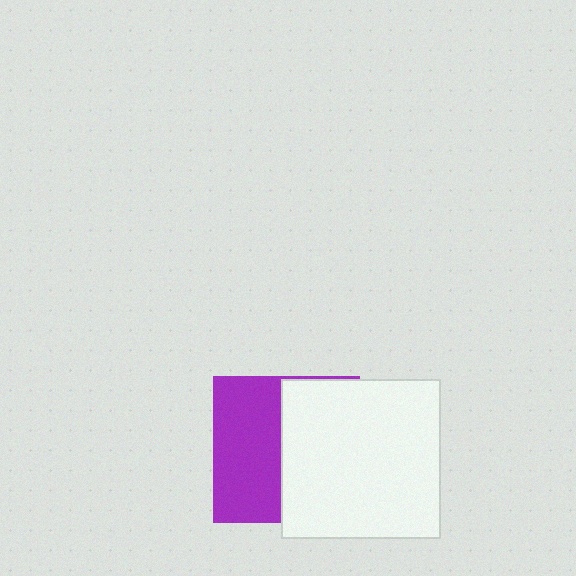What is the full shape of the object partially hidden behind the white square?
The partially hidden object is a purple square.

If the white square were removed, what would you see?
You would see the complete purple square.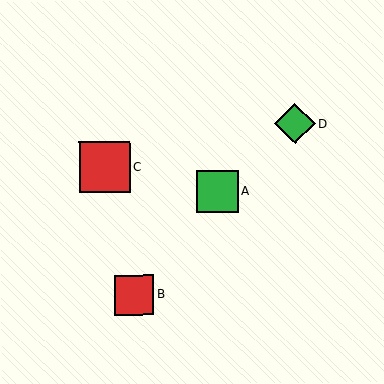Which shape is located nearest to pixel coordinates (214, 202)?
The green square (labeled A) at (217, 191) is nearest to that location.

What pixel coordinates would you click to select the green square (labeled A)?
Click at (217, 191) to select the green square A.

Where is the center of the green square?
The center of the green square is at (217, 191).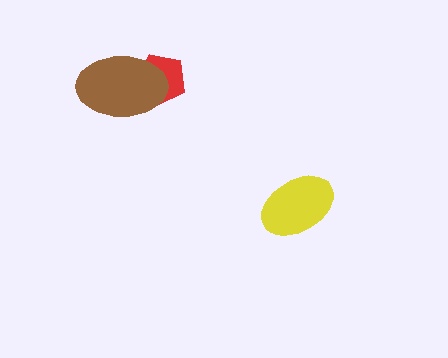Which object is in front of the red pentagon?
The brown ellipse is in front of the red pentagon.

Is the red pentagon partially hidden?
Yes, it is partially covered by another shape.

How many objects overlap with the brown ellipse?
1 object overlaps with the brown ellipse.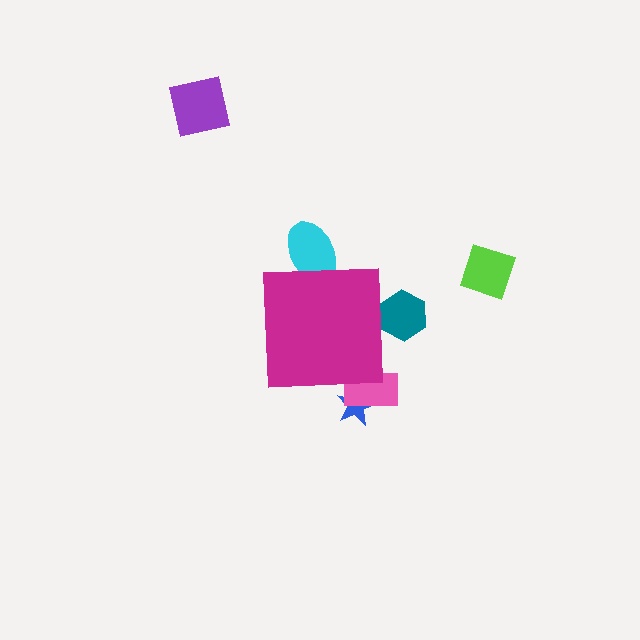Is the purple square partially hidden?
No, the purple square is fully visible.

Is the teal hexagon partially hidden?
Yes, the teal hexagon is partially hidden behind the magenta square.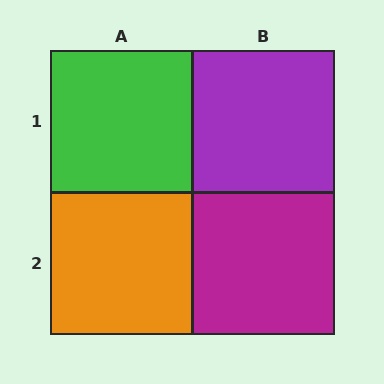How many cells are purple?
1 cell is purple.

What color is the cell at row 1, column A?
Green.